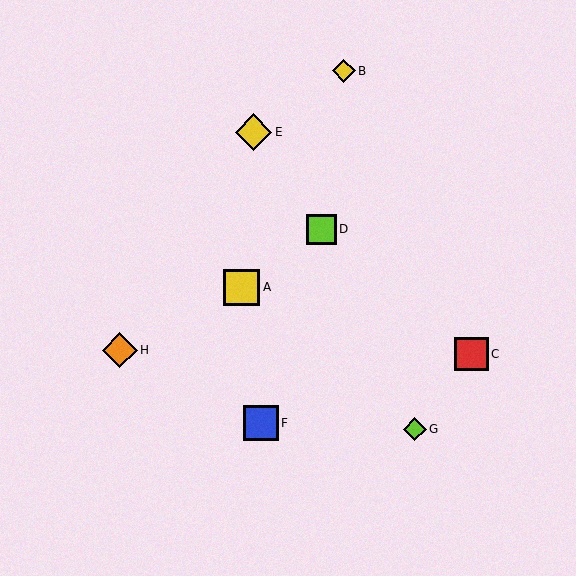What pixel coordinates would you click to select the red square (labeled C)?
Click at (471, 354) to select the red square C.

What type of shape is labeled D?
Shape D is a lime square.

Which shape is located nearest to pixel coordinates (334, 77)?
The yellow diamond (labeled B) at (344, 71) is nearest to that location.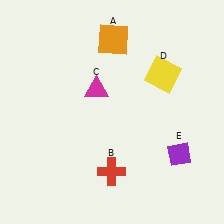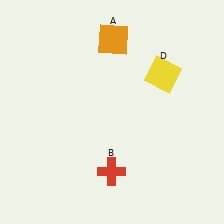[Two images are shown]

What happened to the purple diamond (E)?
The purple diamond (E) was removed in Image 2. It was in the bottom-right area of Image 1.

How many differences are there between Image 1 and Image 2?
There are 2 differences between the two images.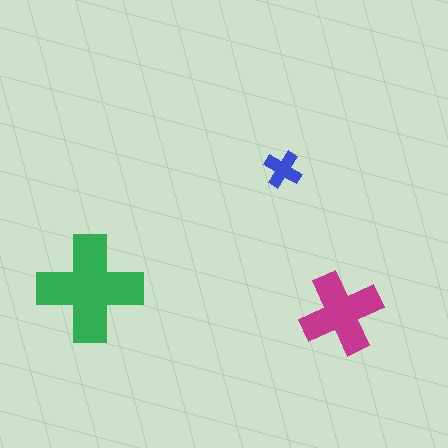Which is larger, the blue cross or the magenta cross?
The magenta one.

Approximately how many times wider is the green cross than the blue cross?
About 3 times wider.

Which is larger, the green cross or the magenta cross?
The green one.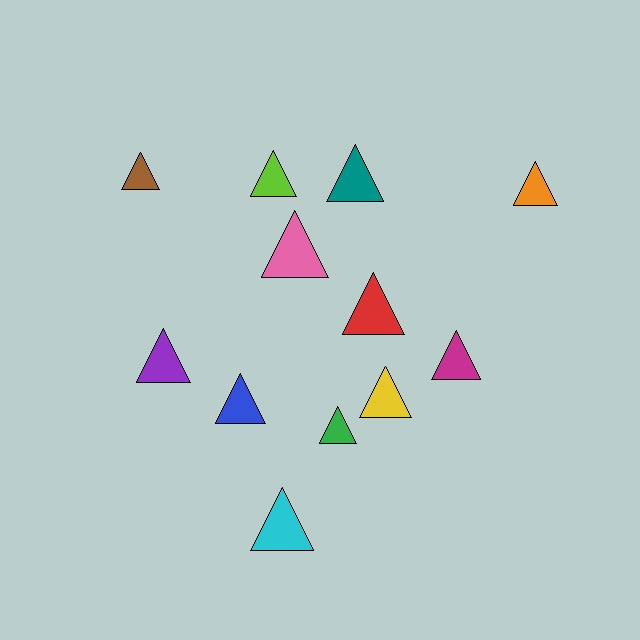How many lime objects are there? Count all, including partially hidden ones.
There is 1 lime object.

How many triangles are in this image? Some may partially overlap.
There are 12 triangles.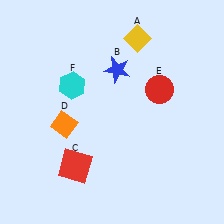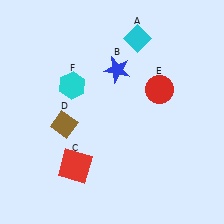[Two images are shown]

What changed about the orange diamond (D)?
In Image 1, D is orange. In Image 2, it changed to brown.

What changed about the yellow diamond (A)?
In Image 1, A is yellow. In Image 2, it changed to cyan.